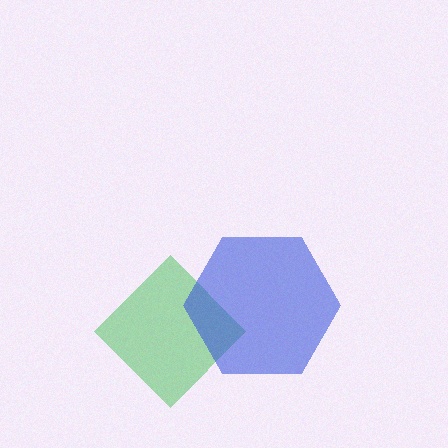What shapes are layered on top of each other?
The layered shapes are: a green diamond, a blue hexagon.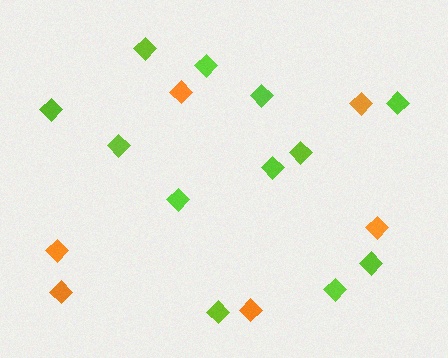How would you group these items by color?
There are 2 groups: one group of lime diamonds (12) and one group of orange diamonds (6).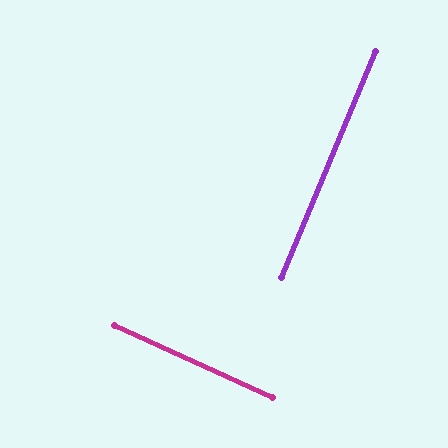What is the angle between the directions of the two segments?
Approximately 88 degrees.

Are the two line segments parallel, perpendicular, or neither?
Perpendicular — they meet at approximately 88°.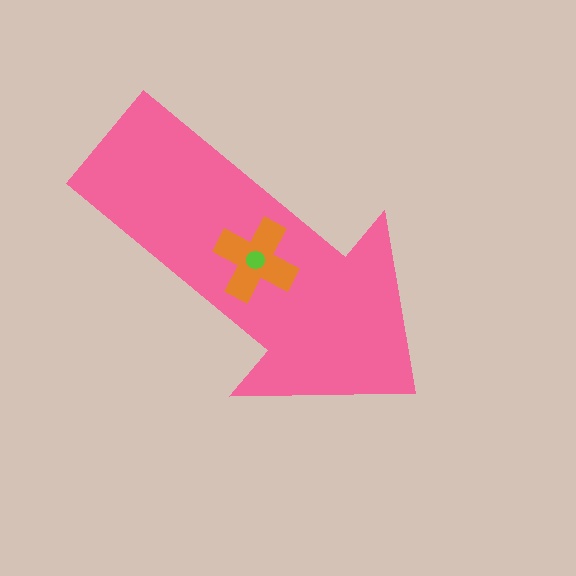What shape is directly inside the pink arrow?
The orange cross.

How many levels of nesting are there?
3.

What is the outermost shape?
The pink arrow.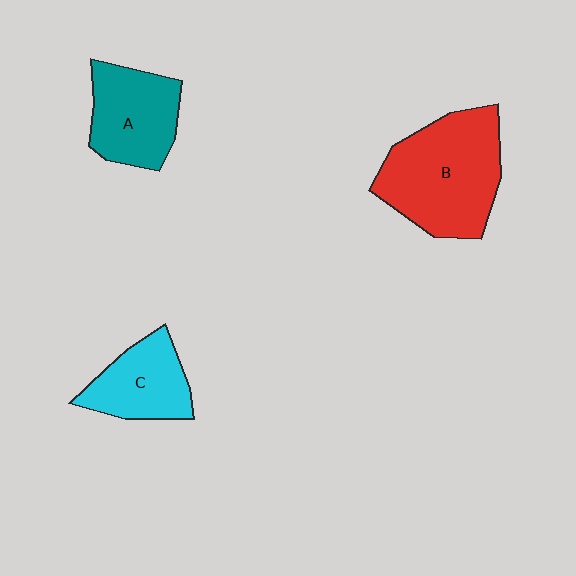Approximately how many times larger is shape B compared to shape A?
Approximately 1.5 times.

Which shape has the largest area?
Shape B (red).